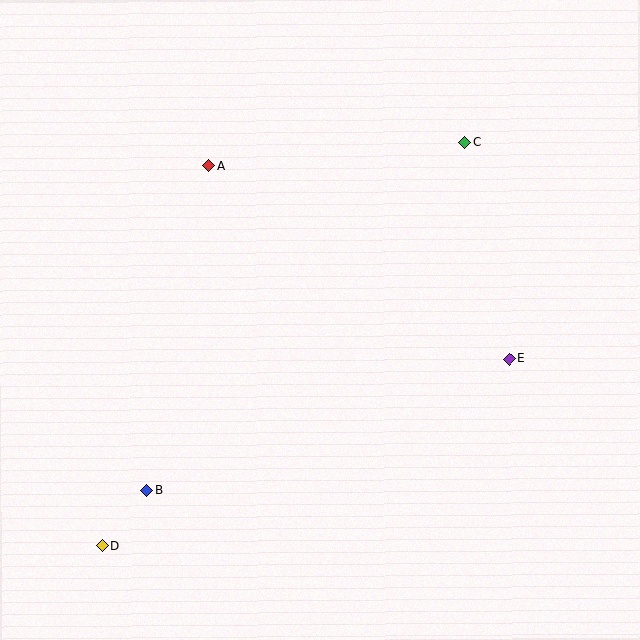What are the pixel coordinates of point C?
Point C is at (464, 142).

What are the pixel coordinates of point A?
Point A is at (209, 166).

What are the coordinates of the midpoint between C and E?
The midpoint between C and E is at (487, 250).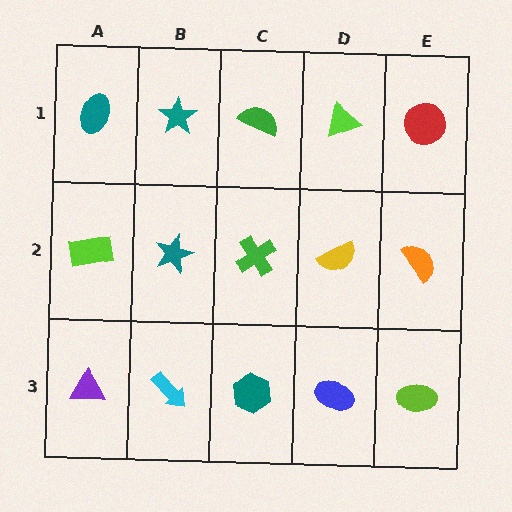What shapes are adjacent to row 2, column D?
A lime triangle (row 1, column D), a blue ellipse (row 3, column D), a green cross (row 2, column C), an orange semicircle (row 2, column E).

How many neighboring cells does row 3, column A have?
2.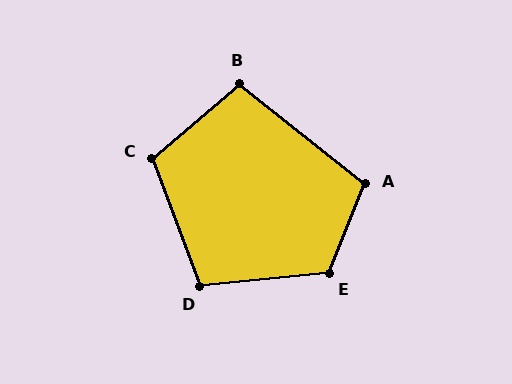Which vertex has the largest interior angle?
E, at approximately 117 degrees.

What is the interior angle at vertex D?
Approximately 105 degrees (obtuse).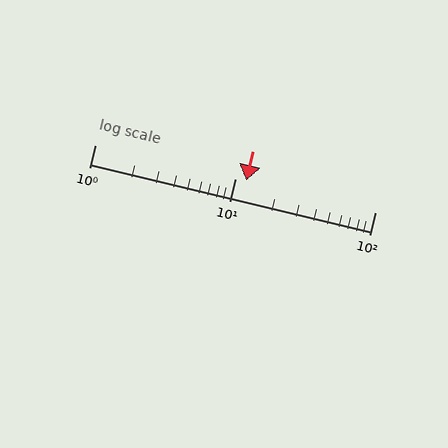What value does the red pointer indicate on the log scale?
The pointer indicates approximately 12.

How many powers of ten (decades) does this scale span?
The scale spans 2 decades, from 1 to 100.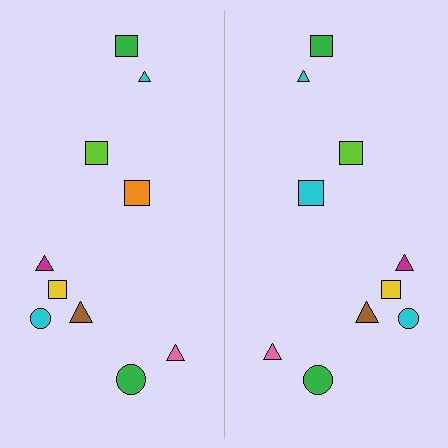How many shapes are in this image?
There are 20 shapes in this image.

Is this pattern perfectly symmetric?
No, the pattern is not perfectly symmetric. The cyan square on the right side breaks the symmetry — its mirror counterpart is orange.